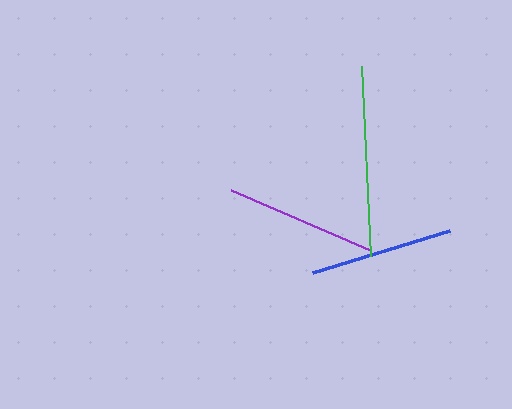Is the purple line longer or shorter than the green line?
The green line is longer than the purple line.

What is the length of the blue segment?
The blue segment is approximately 143 pixels long.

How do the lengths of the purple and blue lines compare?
The purple and blue lines are approximately the same length.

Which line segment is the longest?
The green line is the longest at approximately 190 pixels.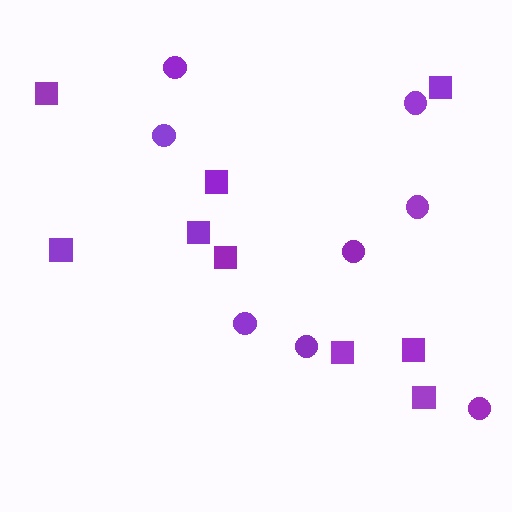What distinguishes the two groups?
There are 2 groups: one group of circles (8) and one group of squares (9).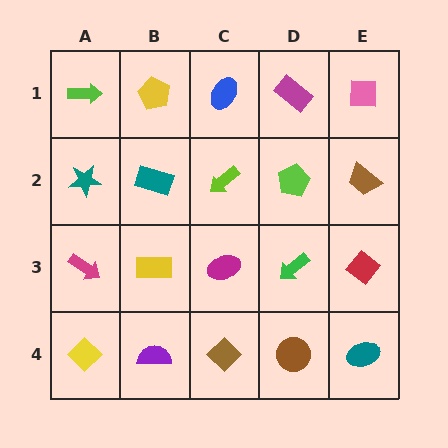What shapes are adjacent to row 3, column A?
A teal star (row 2, column A), a yellow diamond (row 4, column A), a yellow rectangle (row 3, column B).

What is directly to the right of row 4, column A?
A purple semicircle.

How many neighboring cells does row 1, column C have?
3.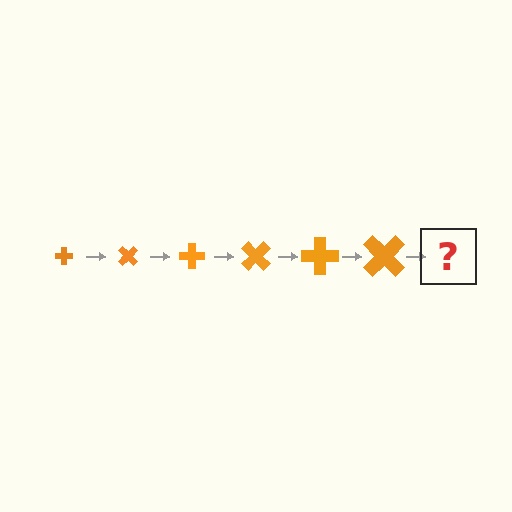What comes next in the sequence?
The next element should be a cross, larger than the previous one and rotated 270 degrees from the start.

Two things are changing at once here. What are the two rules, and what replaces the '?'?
The two rules are that the cross grows larger each step and it rotates 45 degrees each step. The '?' should be a cross, larger than the previous one and rotated 270 degrees from the start.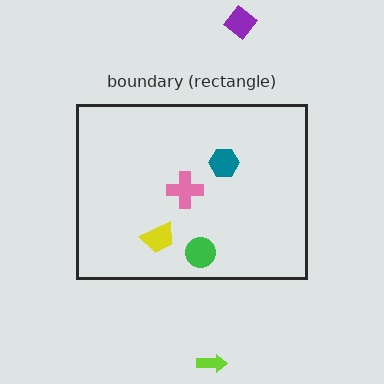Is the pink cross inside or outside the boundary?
Inside.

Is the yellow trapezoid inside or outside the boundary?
Inside.